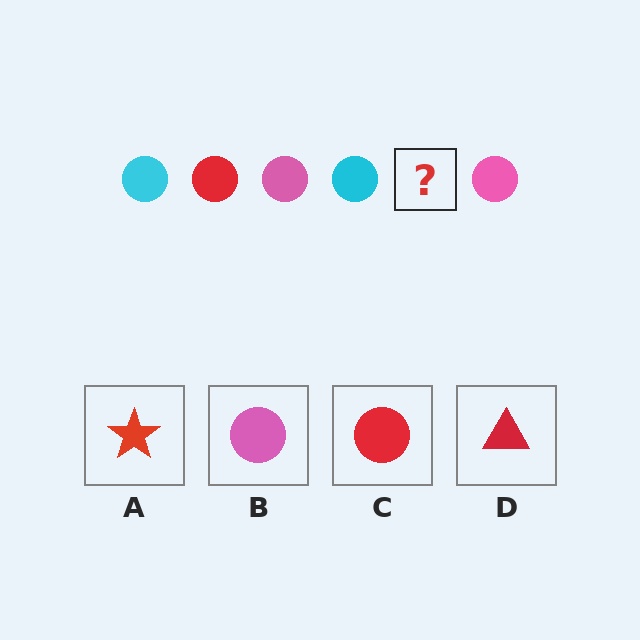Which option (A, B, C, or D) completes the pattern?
C.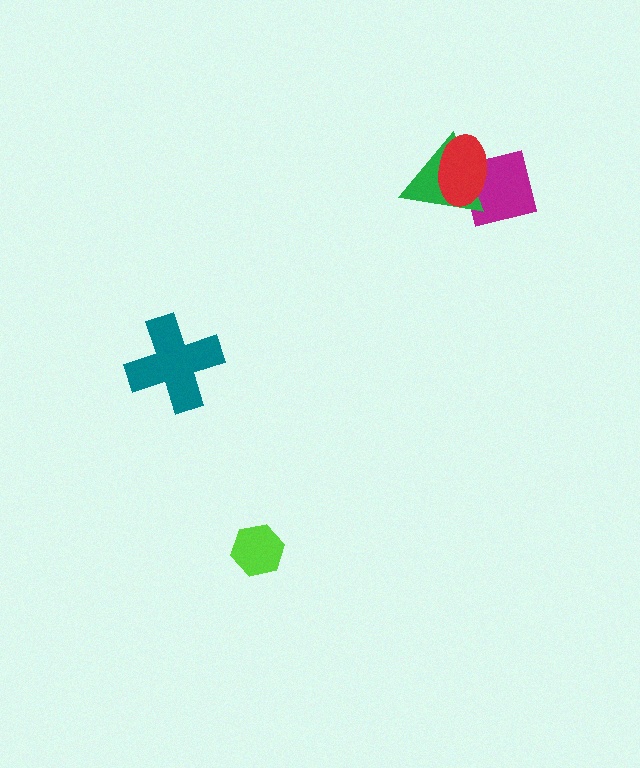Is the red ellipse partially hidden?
No, no other shape covers it.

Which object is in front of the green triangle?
The red ellipse is in front of the green triangle.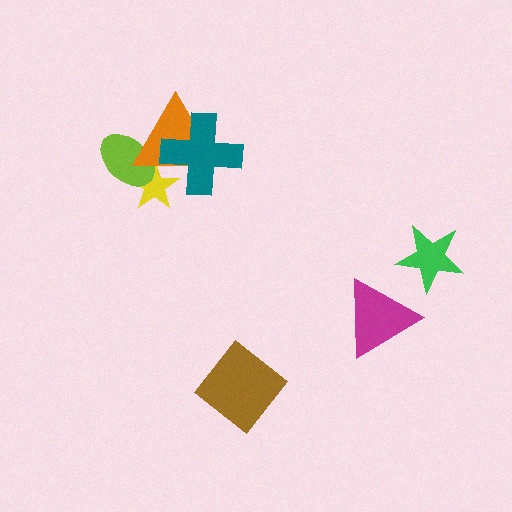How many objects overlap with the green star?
0 objects overlap with the green star.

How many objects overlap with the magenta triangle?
0 objects overlap with the magenta triangle.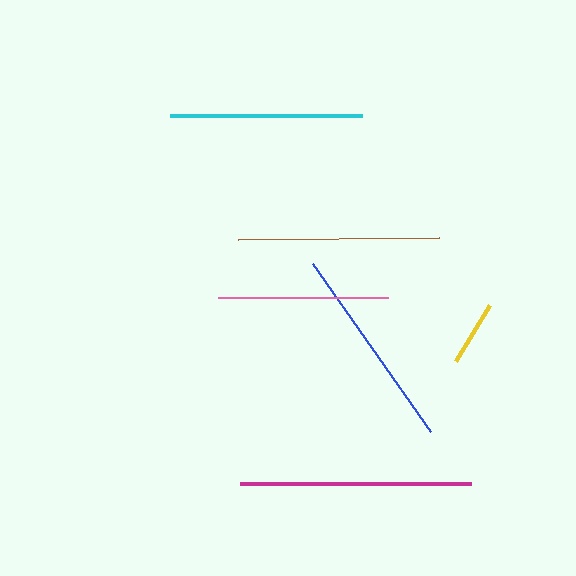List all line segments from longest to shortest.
From longest to shortest: magenta, blue, brown, cyan, pink, yellow.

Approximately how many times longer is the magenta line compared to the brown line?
The magenta line is approximately 1.1 times the length of the brown line.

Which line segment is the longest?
The magenta line is the longest at approximately 231 pixels.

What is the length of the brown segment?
The brown segment is approximately 201 pixels long.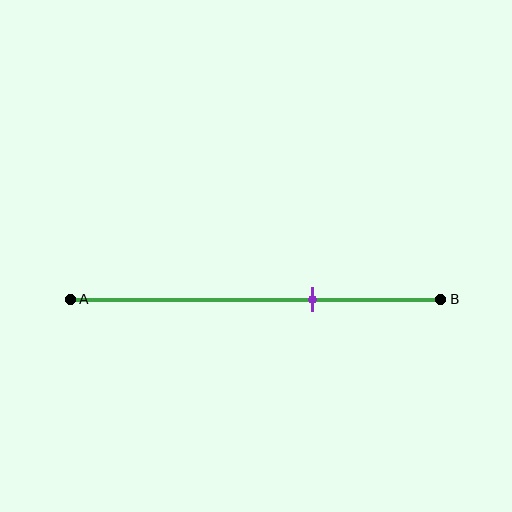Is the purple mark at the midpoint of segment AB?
No, the mark is at about 65% from A, not at the 50% midpoint.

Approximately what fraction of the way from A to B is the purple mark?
The purple mark is approximately 65% of the way from A to B.